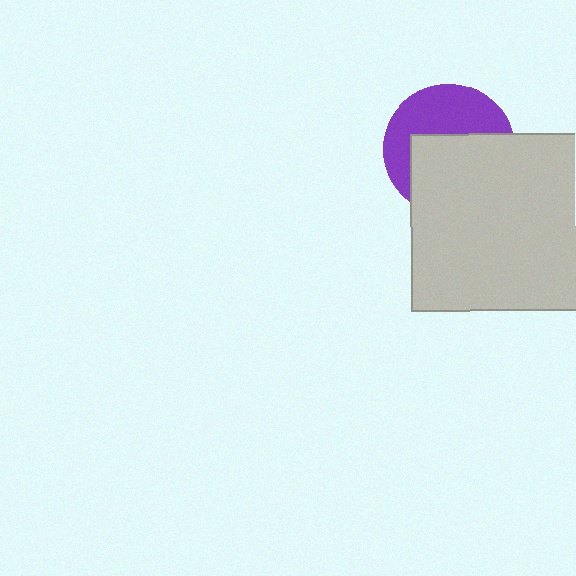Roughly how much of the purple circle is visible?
About half of it is visible (roughly 46%).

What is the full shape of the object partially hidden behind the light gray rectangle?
The partially hidden object is a purple circle.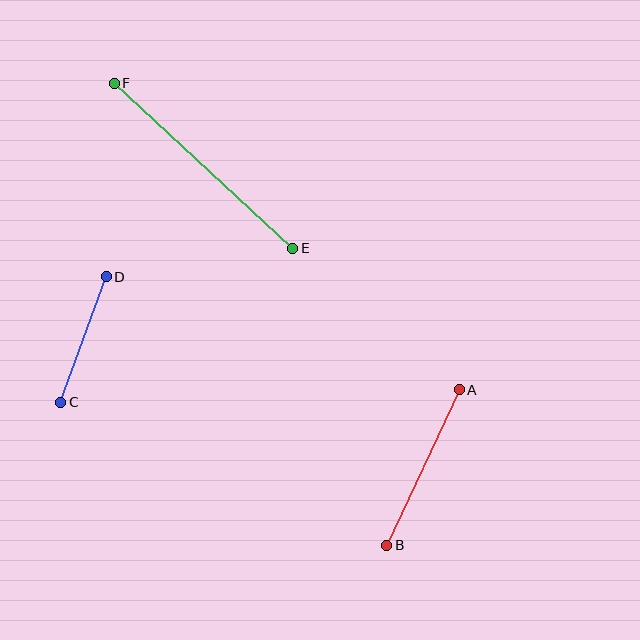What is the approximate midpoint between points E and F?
The midpoint is at approximately (204, 166) pixels.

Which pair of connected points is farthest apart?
Points E and F are farthest apart.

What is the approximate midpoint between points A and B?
The midpoint is at approximately (423, 467) pixels.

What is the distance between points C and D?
The distance is approximately 134 pixels.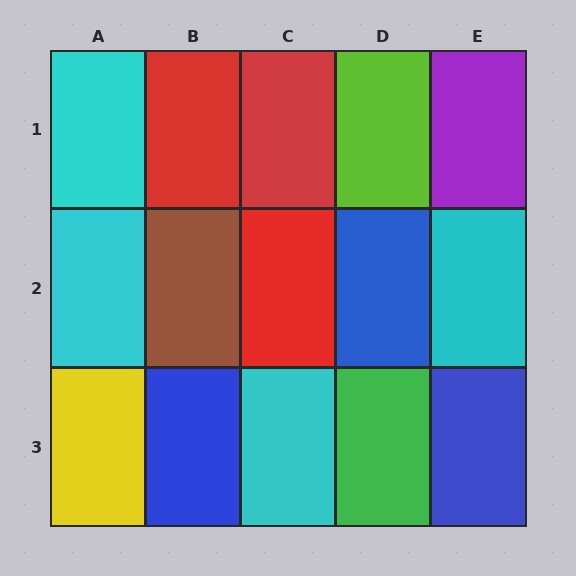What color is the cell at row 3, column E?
Blue.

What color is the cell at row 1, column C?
Red.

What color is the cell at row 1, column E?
Purple.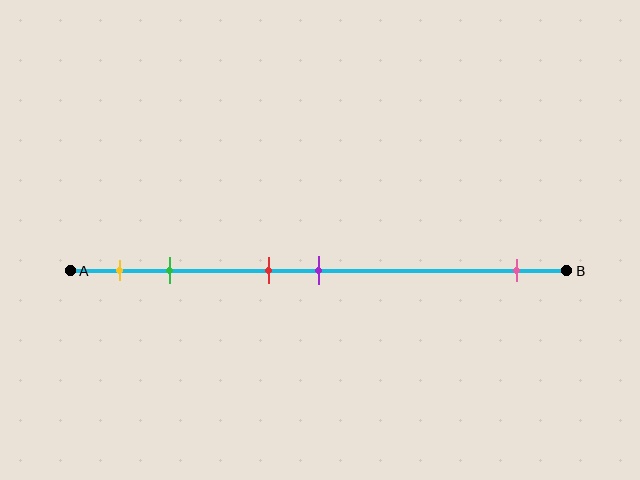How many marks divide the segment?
There are 5 marks dividing the segment.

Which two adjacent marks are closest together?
The red and purple marks are the closest adjacent pair.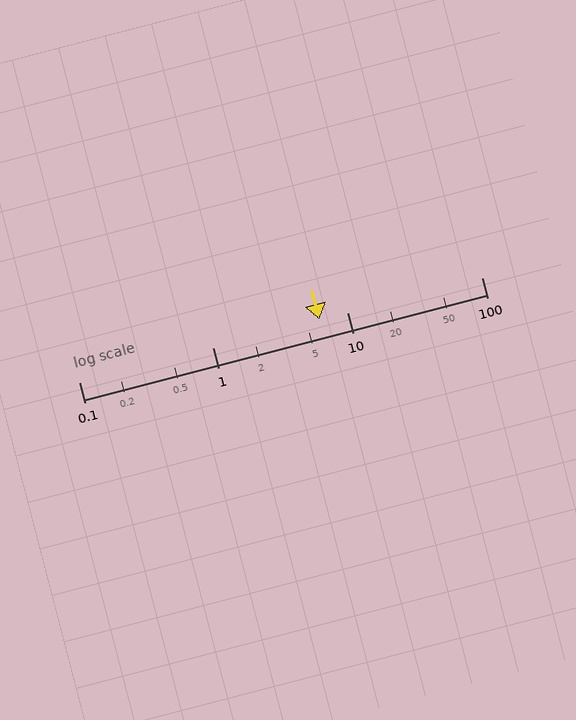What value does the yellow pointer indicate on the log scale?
The pointer indicates approximately 6.2.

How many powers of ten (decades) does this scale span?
The scale spans 3 decades, from 0.1 to 100.